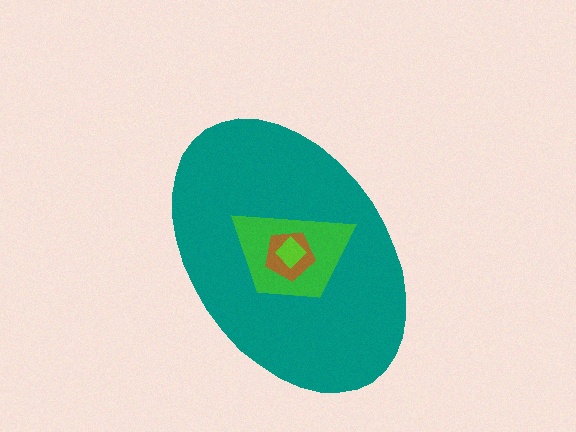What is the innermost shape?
The lime diamond.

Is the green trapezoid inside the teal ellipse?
Yes.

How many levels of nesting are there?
4.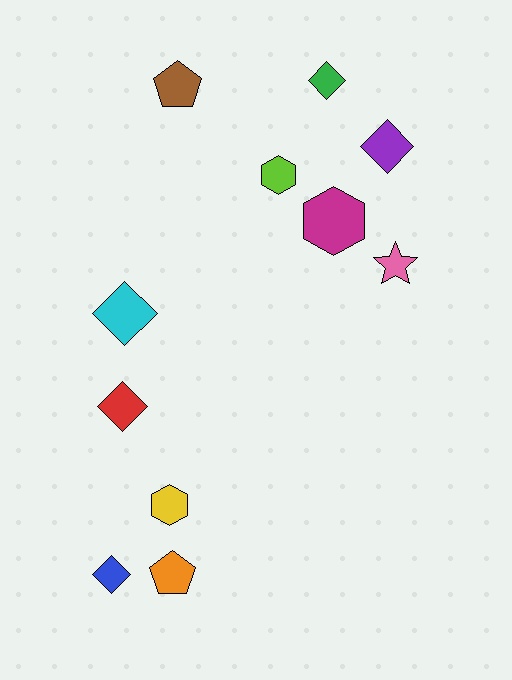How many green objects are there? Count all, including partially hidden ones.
There is 1 green object.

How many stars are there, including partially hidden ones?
There is 1 star.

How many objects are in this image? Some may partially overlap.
There are 11 objects.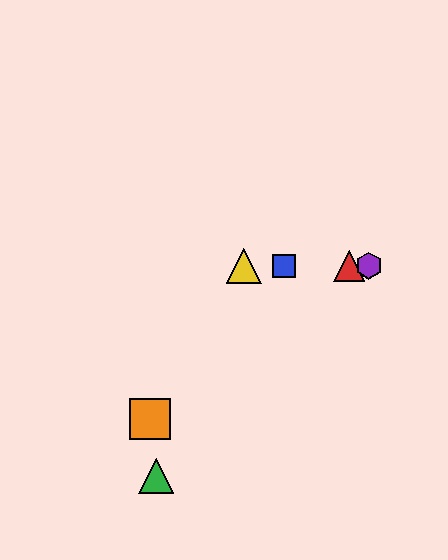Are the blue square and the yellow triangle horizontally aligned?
Yes, both are at y≈266.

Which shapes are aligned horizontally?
The red triangle, the blue square, the yellow triangle, the purple hexagon are aligned horizontally.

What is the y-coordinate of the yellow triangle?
The yellow triangle is at y≈266.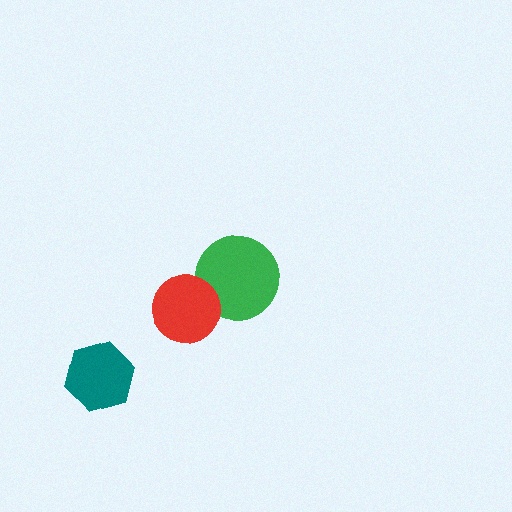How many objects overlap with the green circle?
1 object overlaps with the green circle.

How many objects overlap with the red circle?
1 object overlaps with the red circle.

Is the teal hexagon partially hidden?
No, no other shape covers it.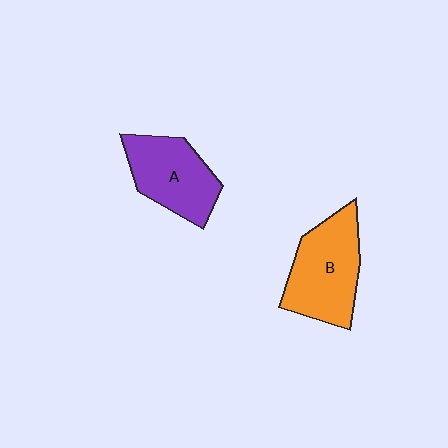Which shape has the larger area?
Shape B (orange).